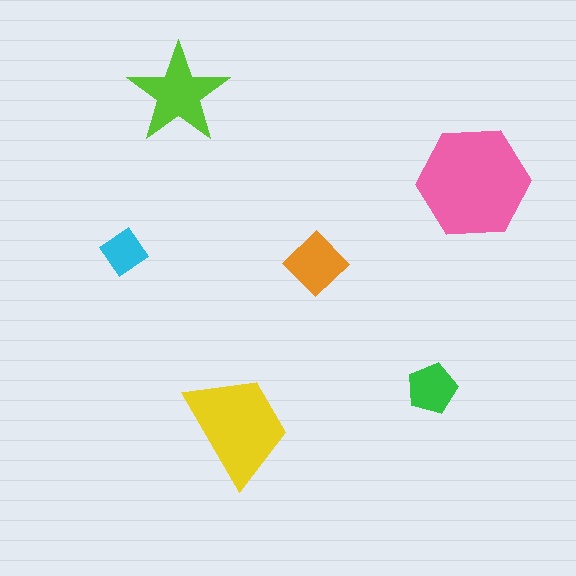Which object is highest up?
The lime star is topmost.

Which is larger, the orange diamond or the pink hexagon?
The pink hexagon.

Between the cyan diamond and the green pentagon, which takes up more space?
The green pentagon.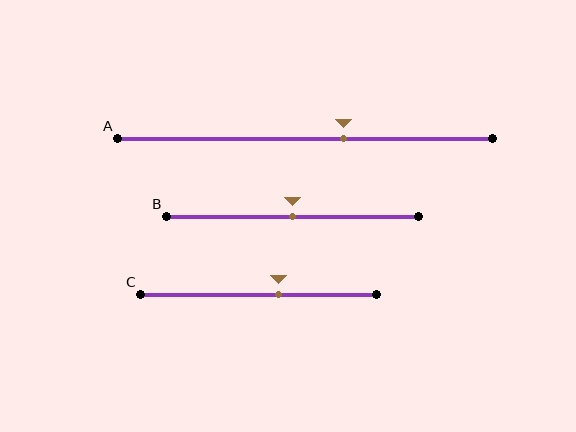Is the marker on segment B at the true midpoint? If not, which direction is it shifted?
Yes, the marker on segment B is at the true midpoint.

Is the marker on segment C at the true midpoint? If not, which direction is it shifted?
No, the marker on segment C is shifted to the right by about 8% of the segment length.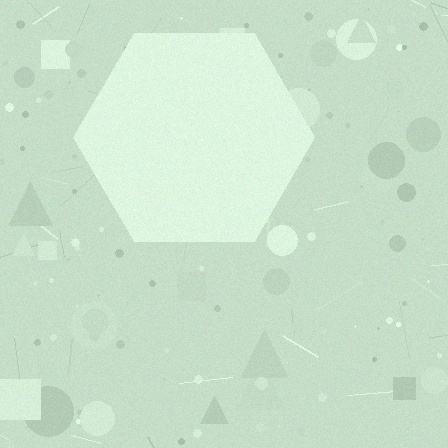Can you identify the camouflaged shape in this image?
The camouflaged shape is a hexagon.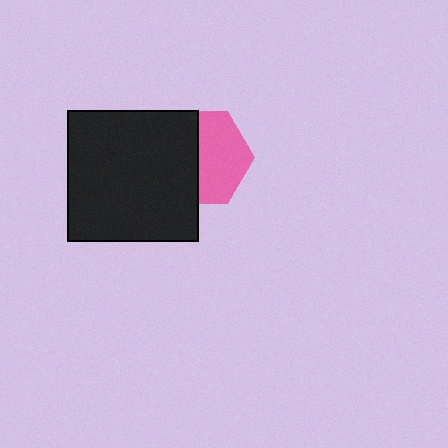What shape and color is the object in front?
The object in front is a black square.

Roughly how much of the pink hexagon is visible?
About half of it is visible (roughly 52%).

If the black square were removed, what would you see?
You would see the complete pink hexagon.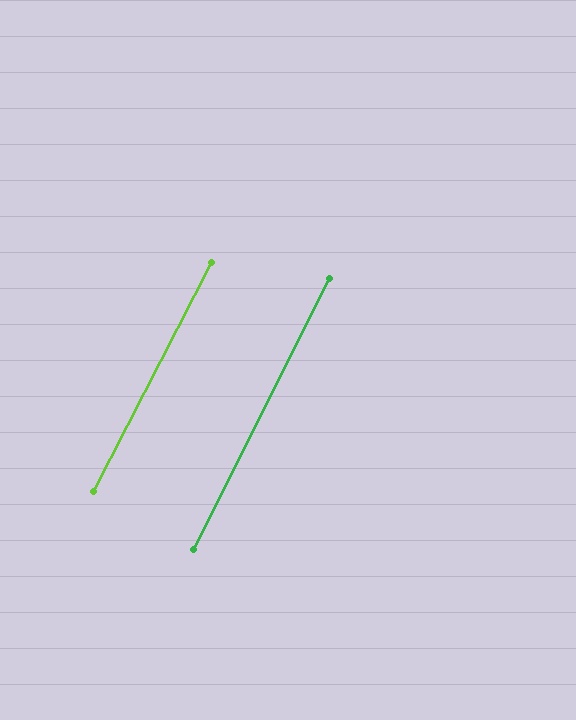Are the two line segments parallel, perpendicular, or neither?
Parallel — their directions differ by only 0.5°.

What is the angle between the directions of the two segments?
Approximately 1 degree.